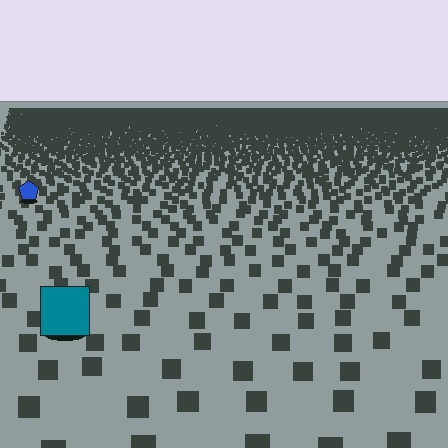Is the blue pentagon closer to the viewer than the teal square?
No. The teal square is closer — you can tell from the texture gradient: the ground texture is coarser near it.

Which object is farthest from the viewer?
The blue pentagon is farthest from the viewer. It appears smaller and the ground texture around it is denser.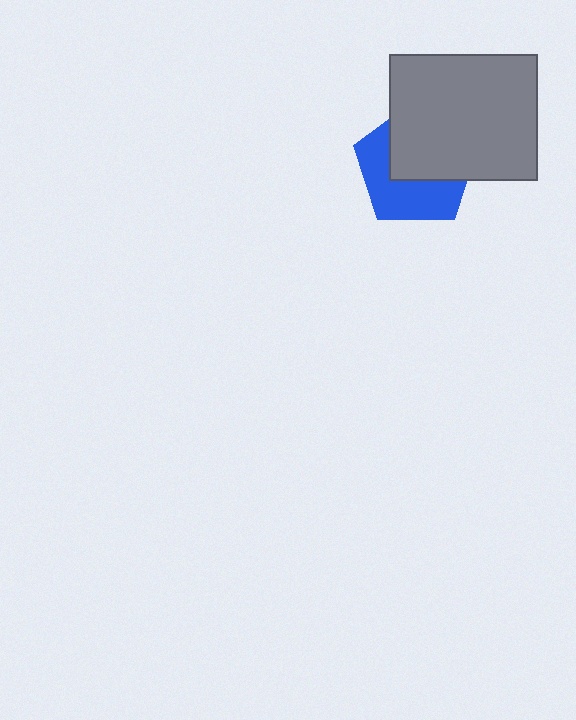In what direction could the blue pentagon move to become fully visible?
The blue pentagon could move toward the lower-left. That would shift it out from behind the gray rectangle entirely.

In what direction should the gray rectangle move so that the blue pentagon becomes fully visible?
The gray rectangle should move toward the upper-right. That is the shortest direction to clear the overlap and leave the blue pentagon fully visible.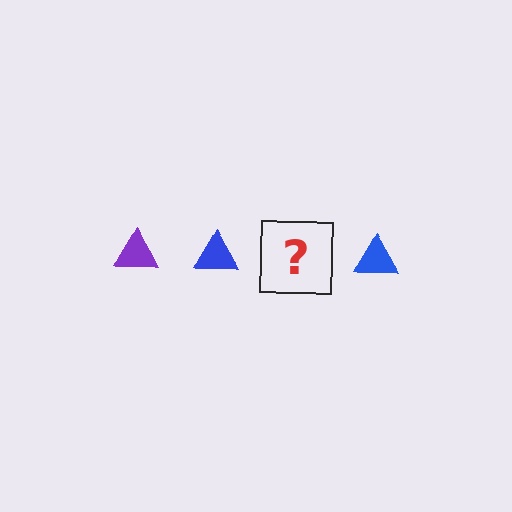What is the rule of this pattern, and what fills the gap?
The rule is that the pattern cycles through purple, blue triangles. The gap should be filled with a purple triangle.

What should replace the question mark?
The question mark should be replaced with a purple triangle.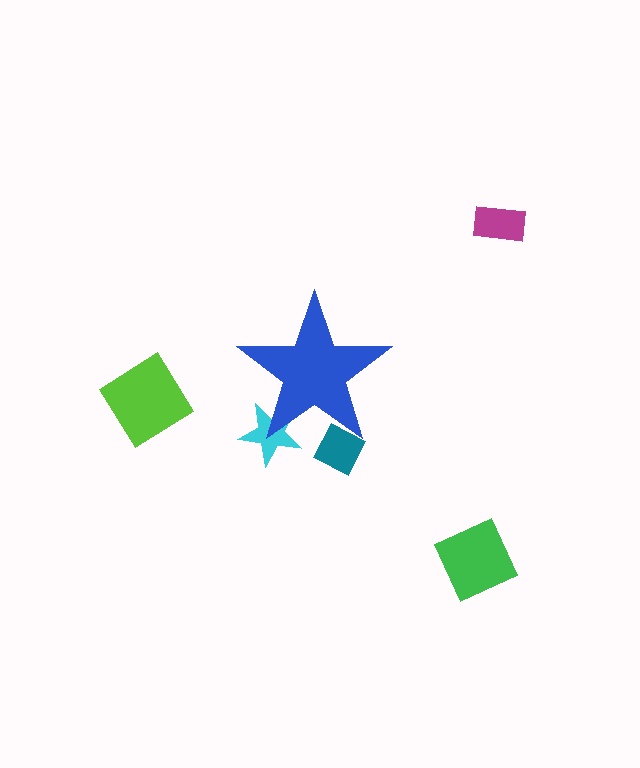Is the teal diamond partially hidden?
Yes, the teal diamond is partially hidden behind the blue star.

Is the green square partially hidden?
No, the green square is fully visible.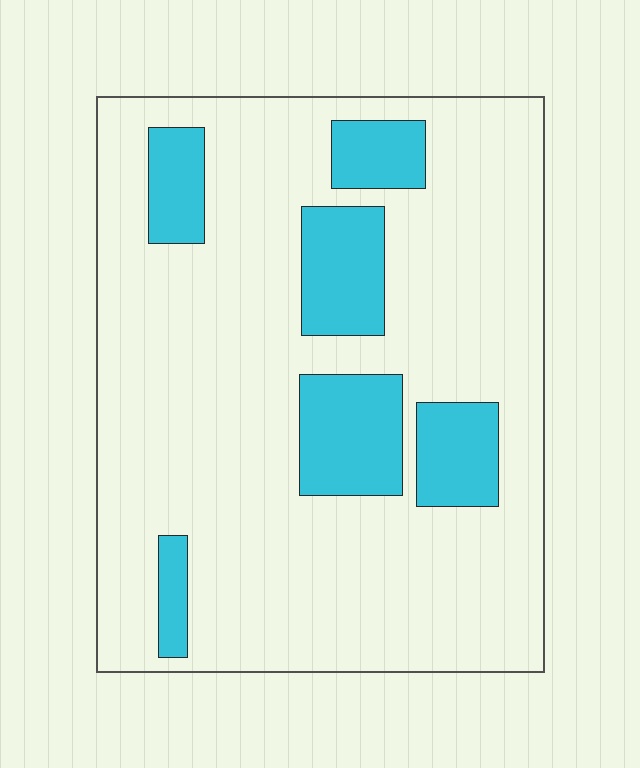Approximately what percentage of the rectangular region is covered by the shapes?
Approximately 20%.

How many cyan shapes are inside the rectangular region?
6.